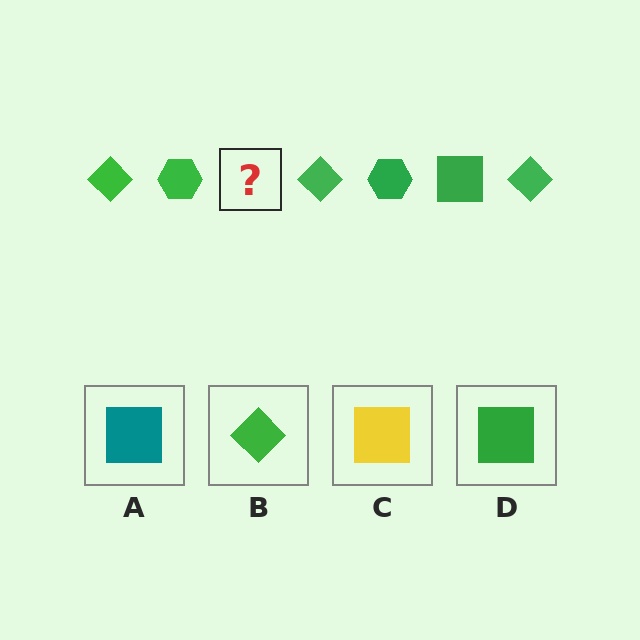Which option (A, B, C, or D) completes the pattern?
D.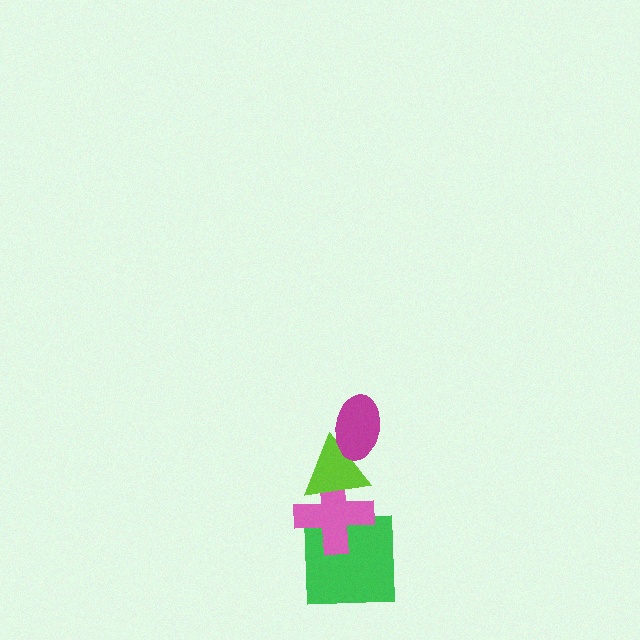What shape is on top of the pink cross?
The lime triangle is on top of the pink cross.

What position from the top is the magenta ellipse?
The magenta ellipse is 1st from the top.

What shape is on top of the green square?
The pink cross is on top of the green square.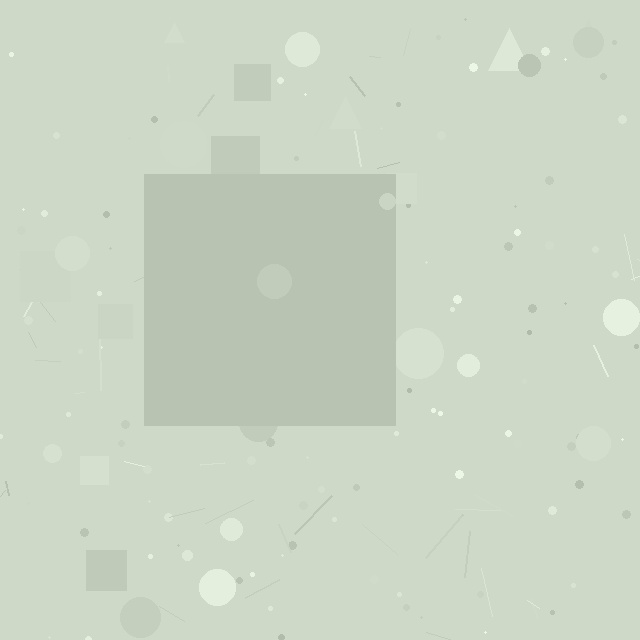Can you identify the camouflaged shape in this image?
The camouflaged shape is a square.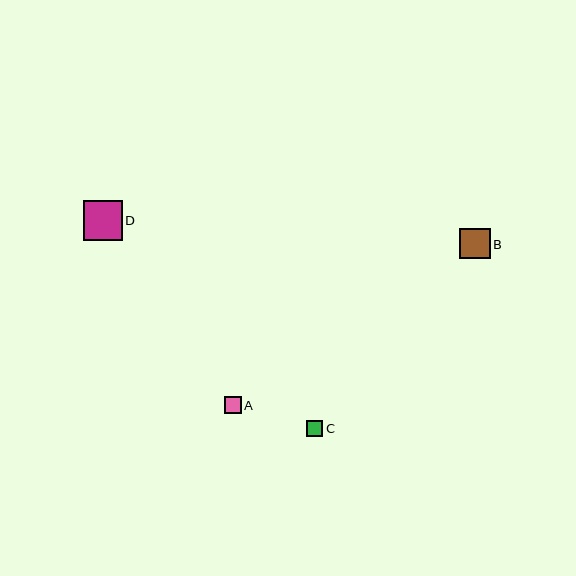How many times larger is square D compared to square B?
Square D is approximately 1.3 times the size of square B.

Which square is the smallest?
Square C is the smallest with a size of approximately 16 pixels.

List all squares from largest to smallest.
From largest to smallest: D, B, A, C.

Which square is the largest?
Square D is the largest with a size of approximately 39 pixels.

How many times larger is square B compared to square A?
Square B is approximately 1.8 times the size of square A.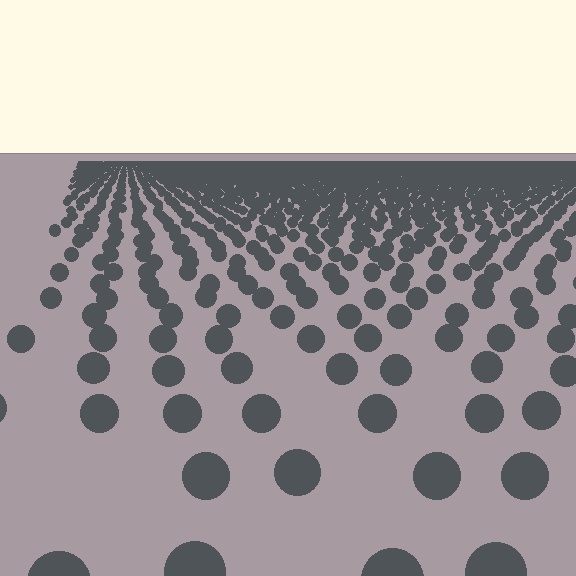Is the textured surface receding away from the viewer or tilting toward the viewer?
The surface is receding away from the viewer. Texture elements get smaller and denser toward the top.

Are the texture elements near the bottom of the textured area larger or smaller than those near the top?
Larger. Near the bottom, elements are closer to the viewer and appear at a bigger on-screen size.